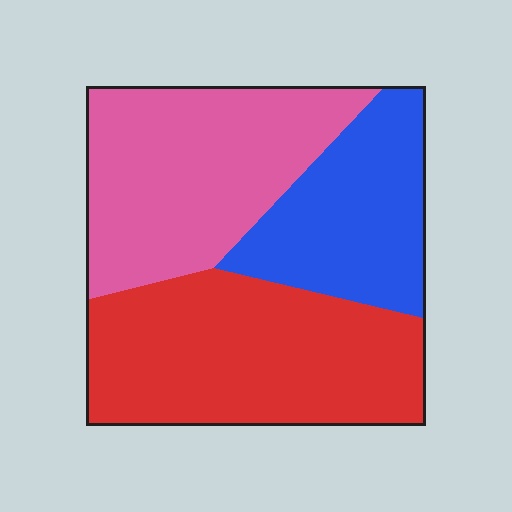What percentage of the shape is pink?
Pink covers about 35% of the shape.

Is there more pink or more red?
Red.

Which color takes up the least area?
Blue, at roughly 25%.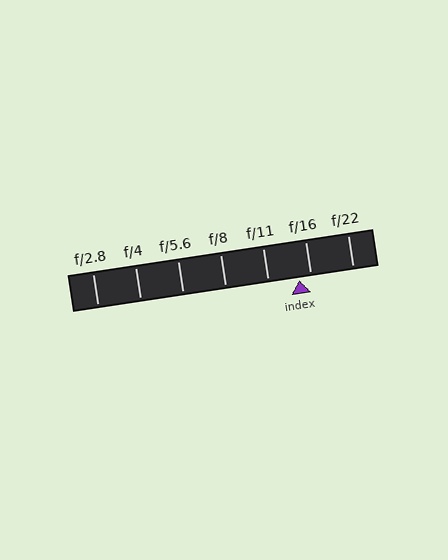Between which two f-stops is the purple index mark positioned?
The index mark is between f/11 and f/16.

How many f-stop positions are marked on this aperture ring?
There are 7 f-stop positions marked.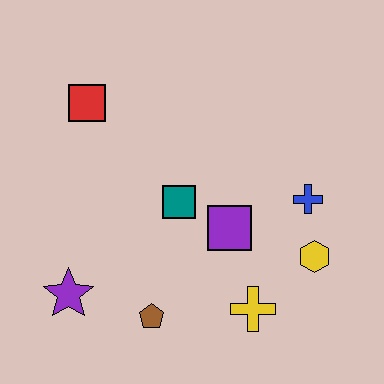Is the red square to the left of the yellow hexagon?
Yes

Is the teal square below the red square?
Yes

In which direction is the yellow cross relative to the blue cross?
The yellow cross is below the blue cross.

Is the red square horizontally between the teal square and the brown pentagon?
No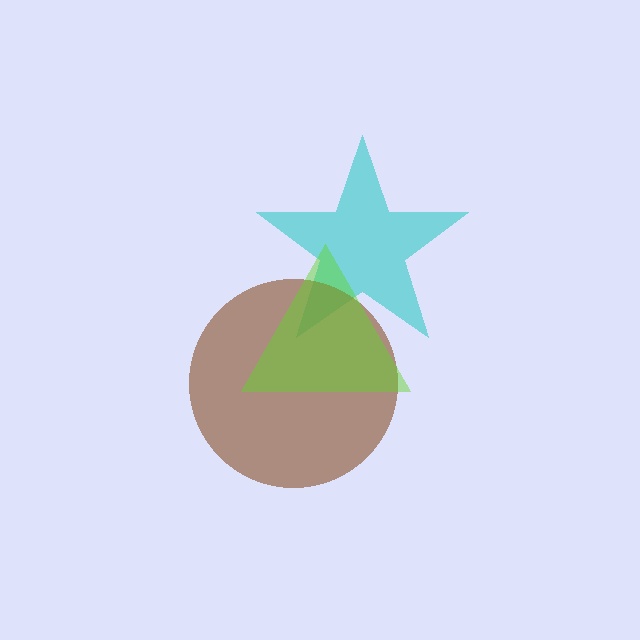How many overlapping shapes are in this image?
There are 3 overlapping shapes in the image.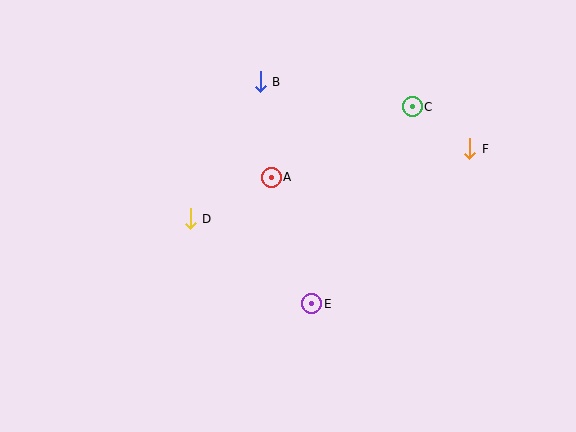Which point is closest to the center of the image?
Point A at (271, 177) is closest to the center.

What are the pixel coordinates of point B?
Point B is at (260, 82).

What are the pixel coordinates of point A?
Point A is at (271, 177).